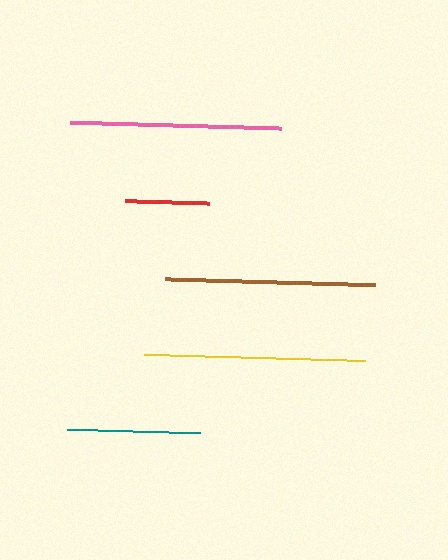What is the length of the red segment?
The red segment is approximately 84 pixels long.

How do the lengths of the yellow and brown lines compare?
The yellow and brown lines are approximately the same length.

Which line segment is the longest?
The yellow line is the longest at approximately 221 pixels.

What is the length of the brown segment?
The brown segment is approximately 210 pixels long.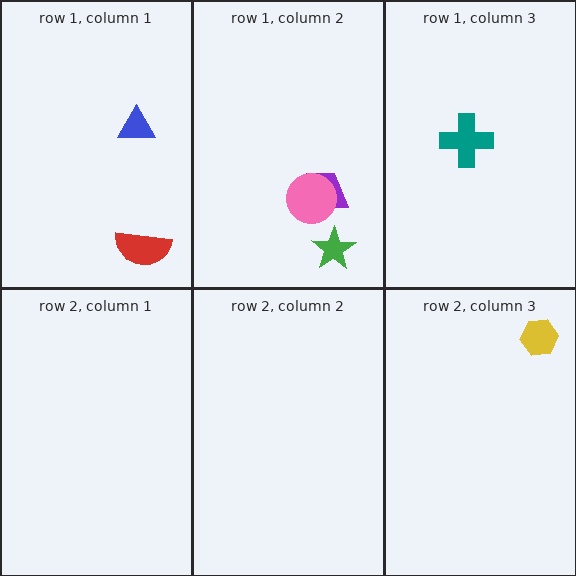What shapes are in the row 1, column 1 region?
The blue triangle, the red semicircle.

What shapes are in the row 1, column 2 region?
The purple trapezoid, the pink circle, the green star.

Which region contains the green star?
The row 1, column 2 region.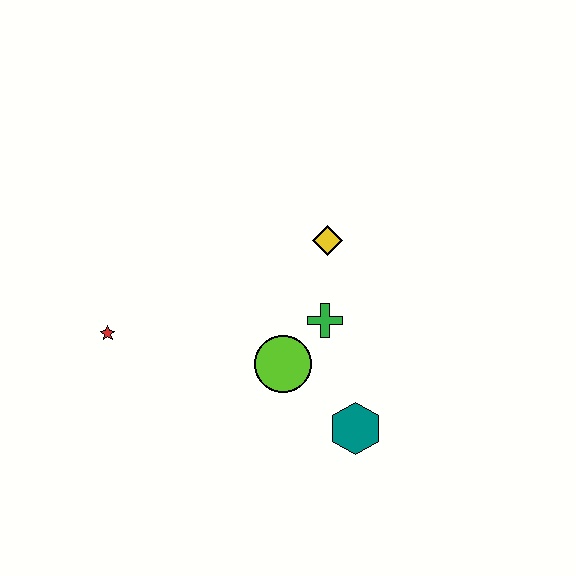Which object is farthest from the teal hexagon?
The red star is farthest from the teal hexagon.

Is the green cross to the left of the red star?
No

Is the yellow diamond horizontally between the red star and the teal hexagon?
Yes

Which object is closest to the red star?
The lime circle is closest to the red star.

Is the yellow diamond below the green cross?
No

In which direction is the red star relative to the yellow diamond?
The red star is to the left of the yellow diamond.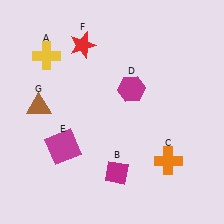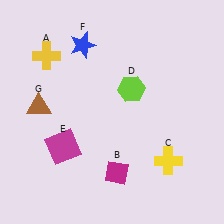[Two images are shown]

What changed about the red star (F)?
In Image 1, F is red. In Image 2, it changed to blue.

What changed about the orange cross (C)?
In Image 1, C is orange. In Image 2, it changed to yellow.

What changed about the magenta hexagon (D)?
In Image 1, D is magenta. In Image 2, it changed to lime.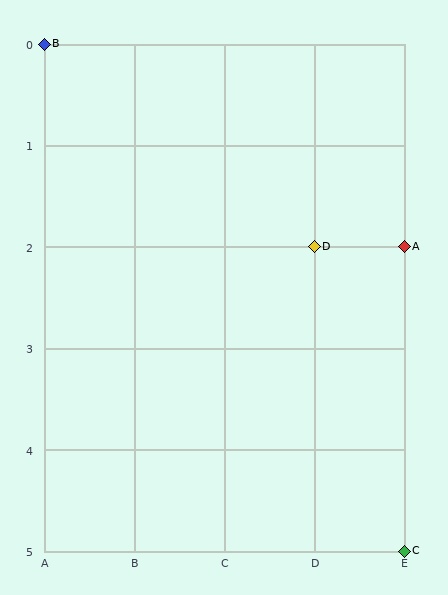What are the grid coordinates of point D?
Point D is at grid coordinates (D, 2).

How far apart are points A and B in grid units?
Points A and B are 4 columns and 2 rows apart (about 4.5 grid units diagonally).